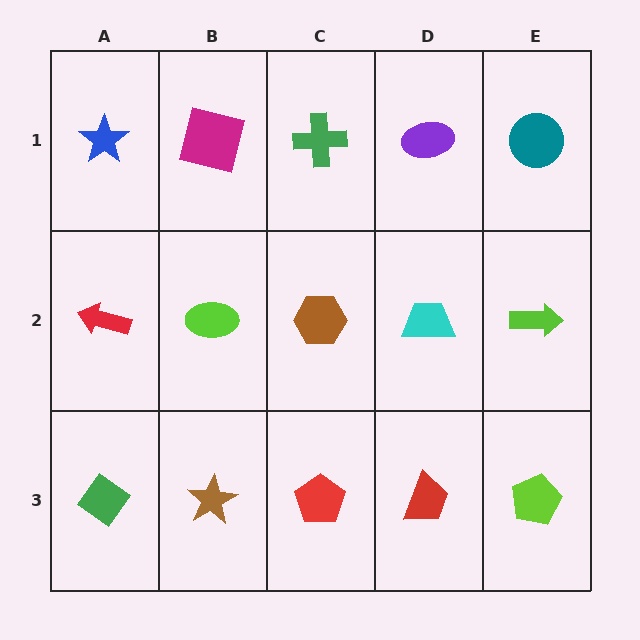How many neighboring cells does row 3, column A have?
2.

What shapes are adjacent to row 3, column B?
A lime ellipse (row 2, column B), a green diamond (row 3, column A), a red pentagon (row 3, column C).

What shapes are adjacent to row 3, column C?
A brown hexagon (row 2, column C), a brown star (row 3, column B), a red trapezoid (row 3, column D).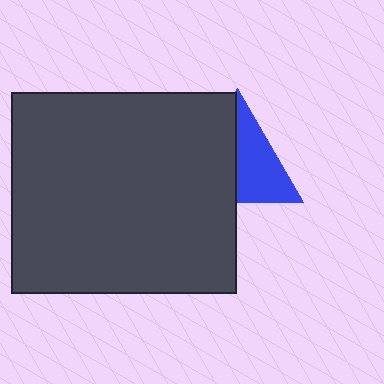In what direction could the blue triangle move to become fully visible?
The blue triangle could move right. That would shift it out from behind the dark gray rectangle entirely.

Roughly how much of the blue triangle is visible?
About half of it is visible (roughly 50%).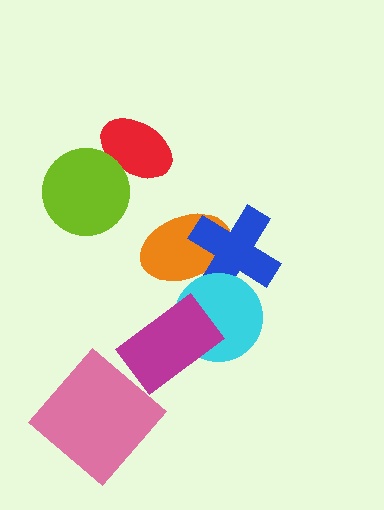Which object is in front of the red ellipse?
The lime circle is in front of the red ellipse.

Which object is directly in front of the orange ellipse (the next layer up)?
The blue cross is directly in front of the orange ellipse.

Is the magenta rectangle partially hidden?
No, no other shape covers it.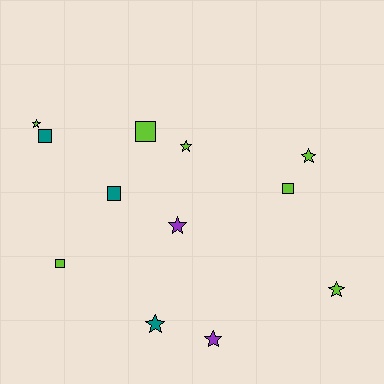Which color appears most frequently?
Lime, with 7 objects.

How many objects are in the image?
There are 12 objects.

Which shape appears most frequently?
Star, with 7 objects.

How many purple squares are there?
There are no purple squares.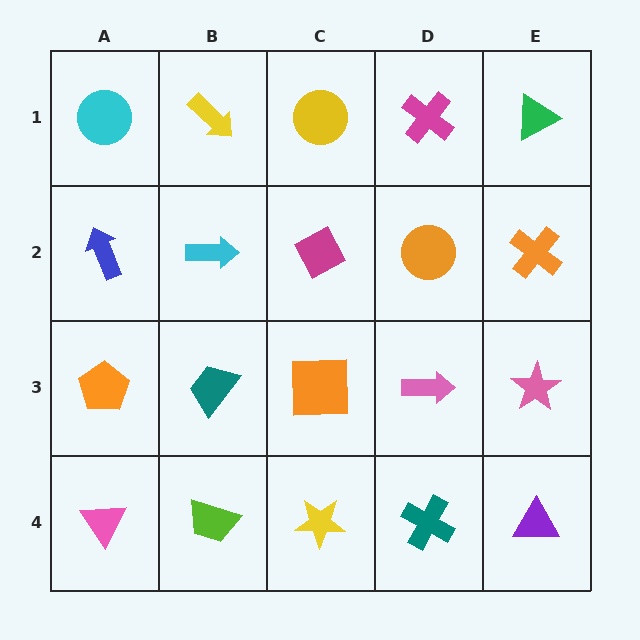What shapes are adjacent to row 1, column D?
An orange circle (row 2, column D), a yellow circle (row 1, column C), a green triangle (row 1, column E).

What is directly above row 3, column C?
A magenta diamond.